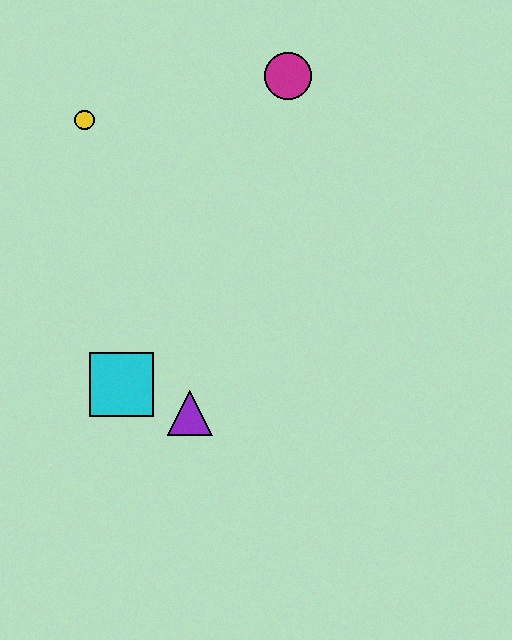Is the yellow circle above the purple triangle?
Yes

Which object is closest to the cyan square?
The purple triangle is closest to the cyan square.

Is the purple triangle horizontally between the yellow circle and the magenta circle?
Yes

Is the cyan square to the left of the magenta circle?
Yes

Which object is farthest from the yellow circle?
The purple triangle is farthest from the yellow circle.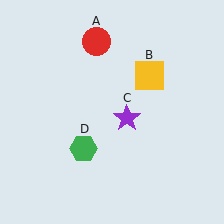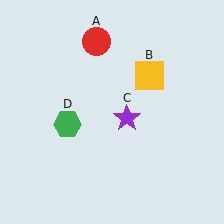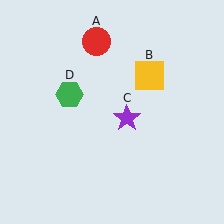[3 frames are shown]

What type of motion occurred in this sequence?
The green hexagon (object D) rotated clockwise around the center of the scene.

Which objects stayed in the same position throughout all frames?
Red circle (object A) and yellow square (object B) and purple star (object C) remained stationary.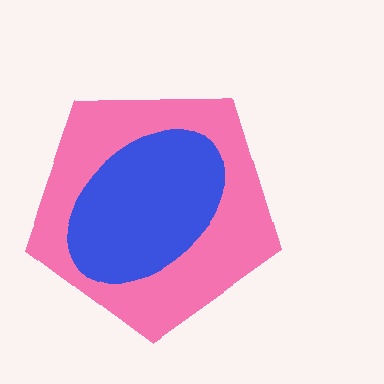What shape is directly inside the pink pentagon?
The blue ellipse.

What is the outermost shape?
The pink pentagon.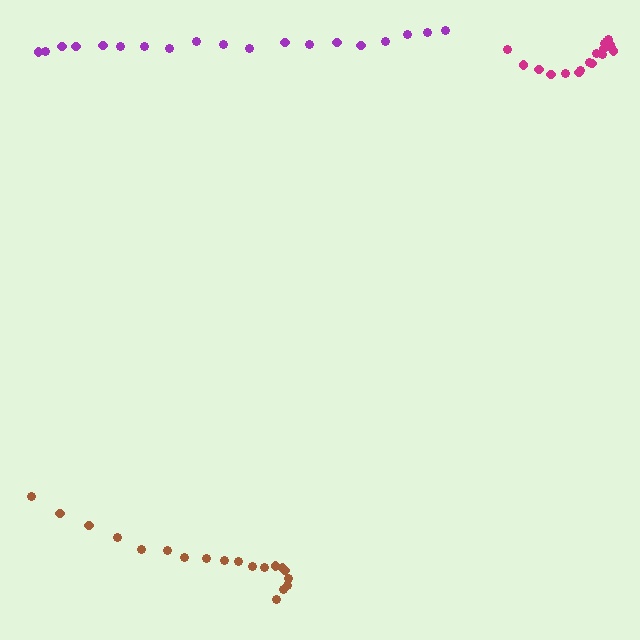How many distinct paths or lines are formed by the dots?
There are 3 distinct paths.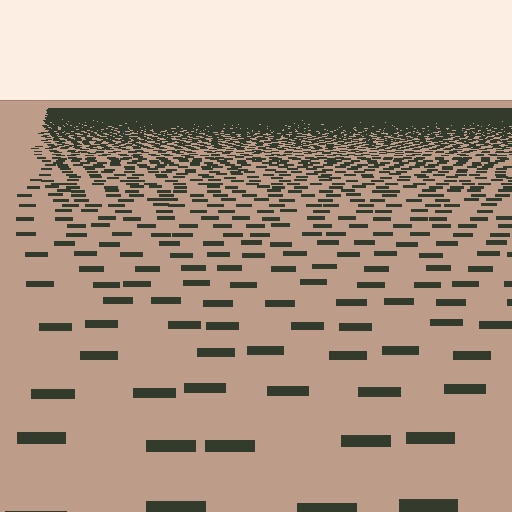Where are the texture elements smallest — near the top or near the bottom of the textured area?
Near the top.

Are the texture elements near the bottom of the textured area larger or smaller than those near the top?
Larger. Near the bottom, elements are closer to the viewer and appear at a bigger on-screen size.